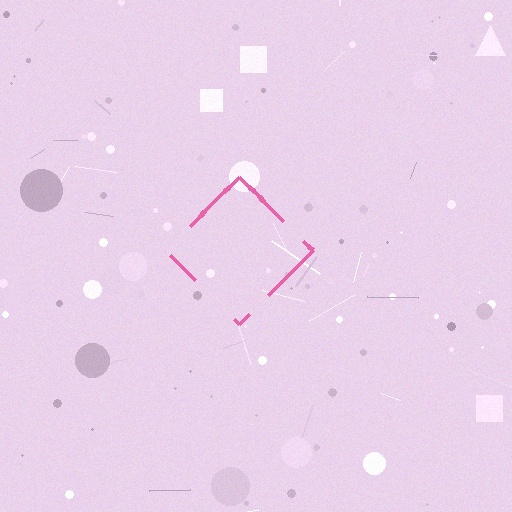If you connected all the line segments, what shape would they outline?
They would outline a diamond.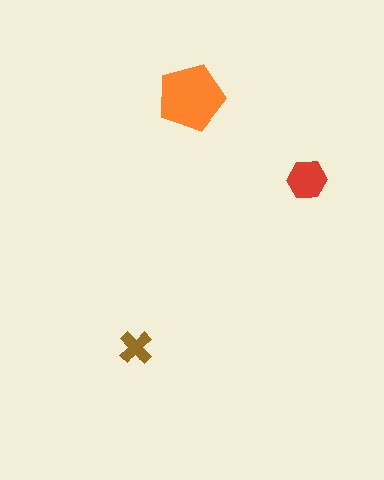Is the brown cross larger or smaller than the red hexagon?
Smaller.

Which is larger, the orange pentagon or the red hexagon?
The orange pentagon.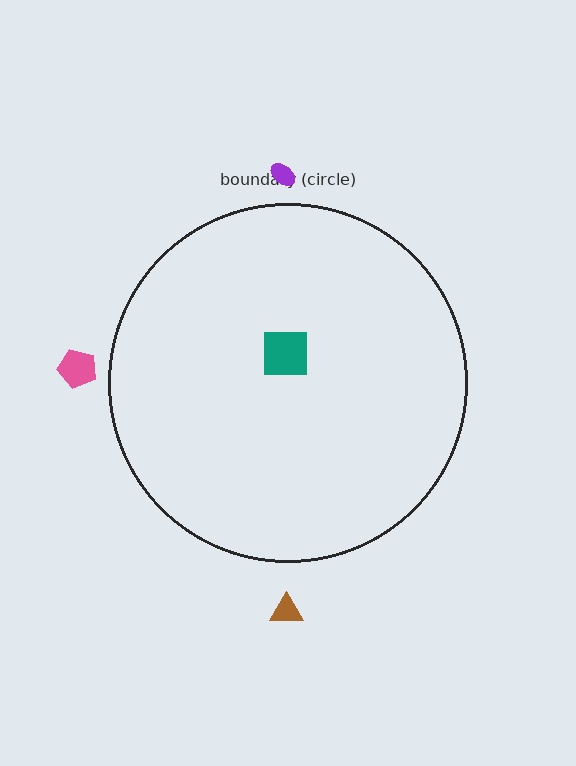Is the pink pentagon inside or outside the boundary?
Outside.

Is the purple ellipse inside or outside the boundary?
Outside.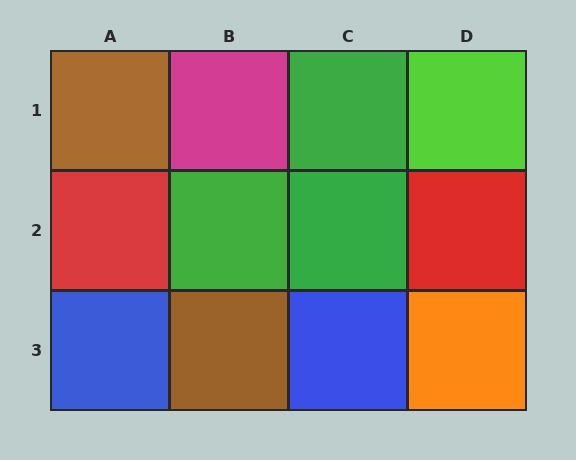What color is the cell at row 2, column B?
Green.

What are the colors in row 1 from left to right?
Brown, magenta, green, lime.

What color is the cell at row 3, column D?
Orange.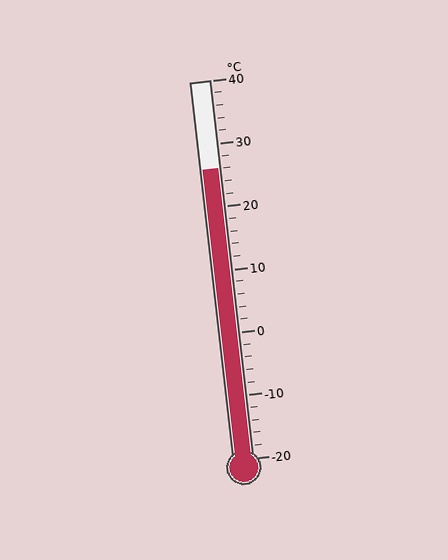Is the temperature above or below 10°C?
The temperature is above 10°C.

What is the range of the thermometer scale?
The thermometer scale ranges from -20°C to 40°C.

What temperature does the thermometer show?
The thermometer shows approximately 26°C.